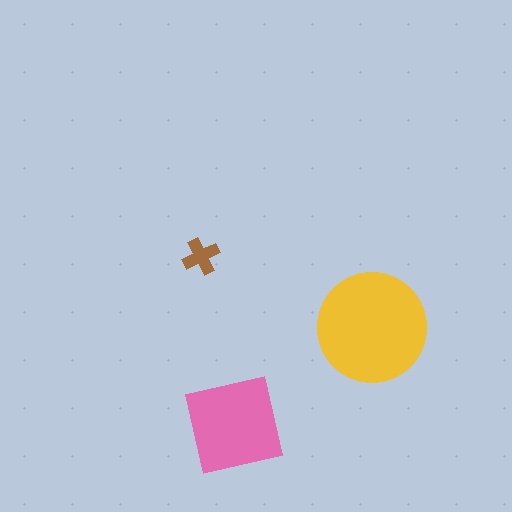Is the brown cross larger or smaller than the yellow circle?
Smaller.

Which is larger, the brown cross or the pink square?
The pink square.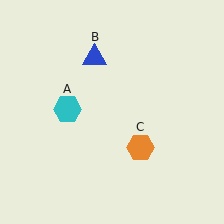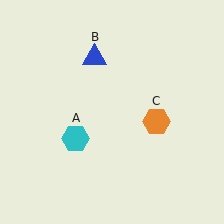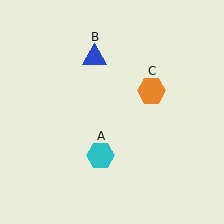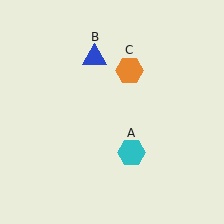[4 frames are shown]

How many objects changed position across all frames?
2 objects changed position: cyan hexagon (object A), orange hexagon (object C).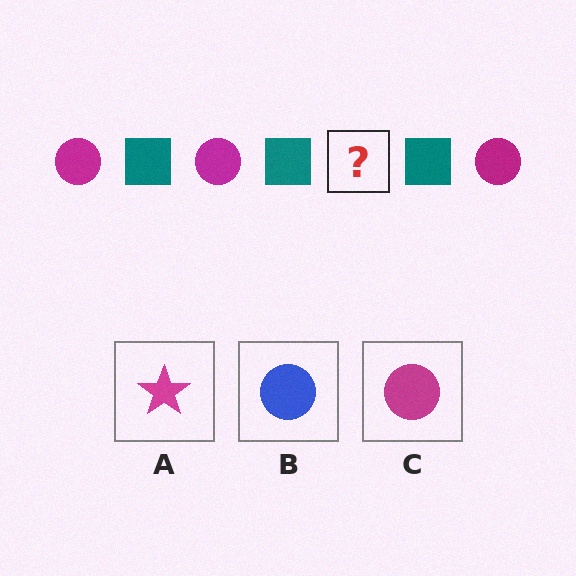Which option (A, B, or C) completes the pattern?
C.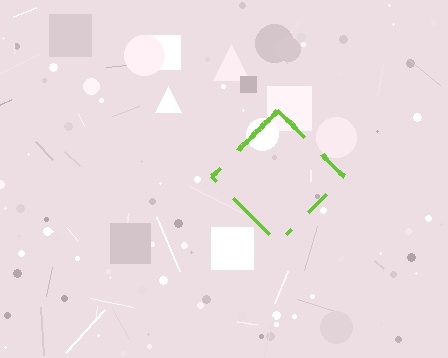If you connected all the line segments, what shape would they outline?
They would outline a diamond.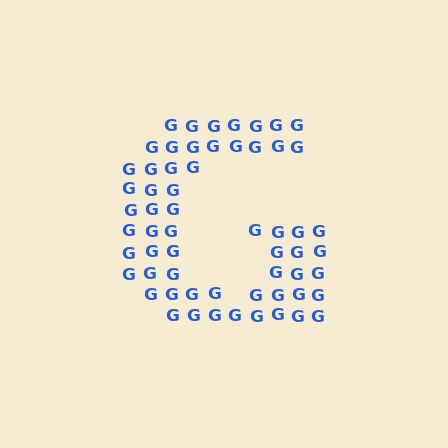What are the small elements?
The small elements are letter G's.